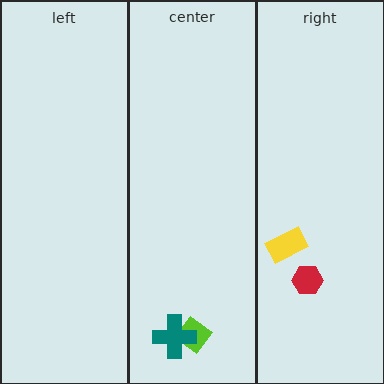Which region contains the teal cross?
The center region.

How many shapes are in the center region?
2.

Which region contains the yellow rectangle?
The right region.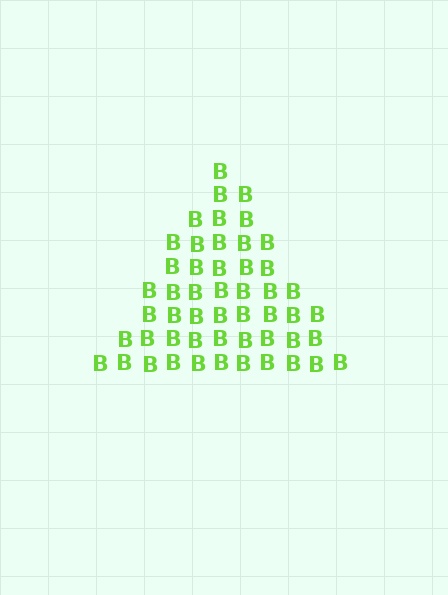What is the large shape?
The large shape is a triangle.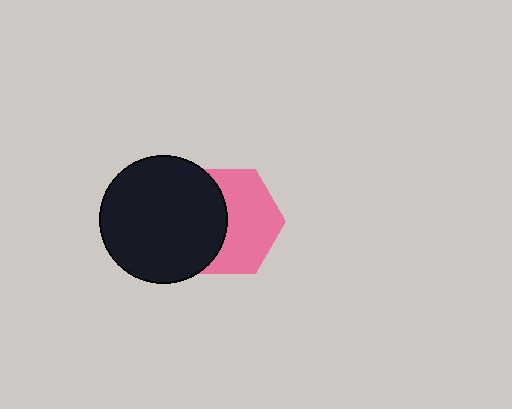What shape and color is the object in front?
The object in front is a black circle.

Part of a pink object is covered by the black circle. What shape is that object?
It is a hexagon.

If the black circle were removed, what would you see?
You would see the complete pink hexagon.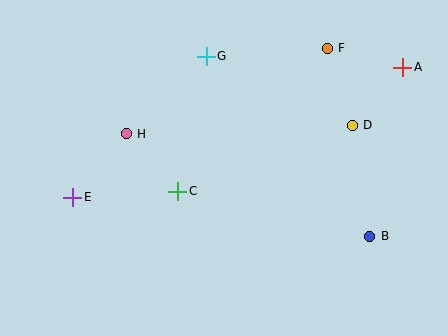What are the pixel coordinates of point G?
Point G is at (206, 56).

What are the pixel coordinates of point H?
Point H is at (126, 134).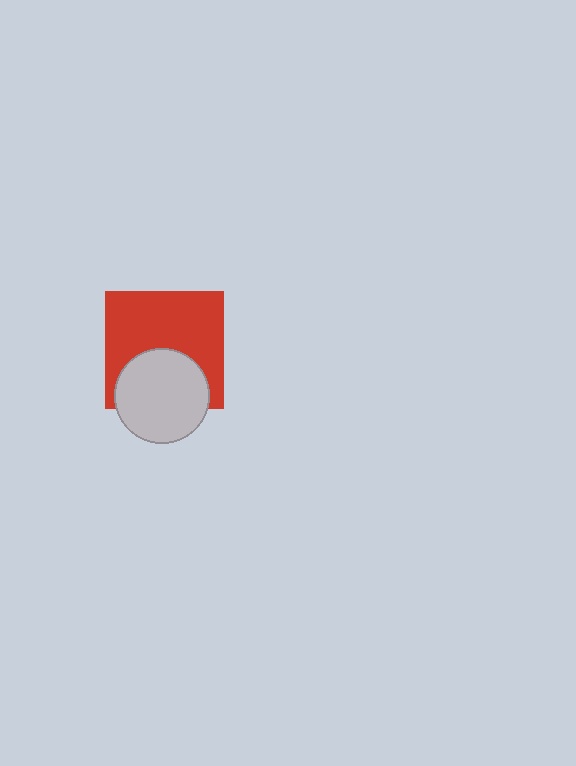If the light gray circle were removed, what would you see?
You would see the complete red square.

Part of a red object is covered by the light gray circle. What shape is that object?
It is a square.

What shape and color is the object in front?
The object in front is a light gray circle.